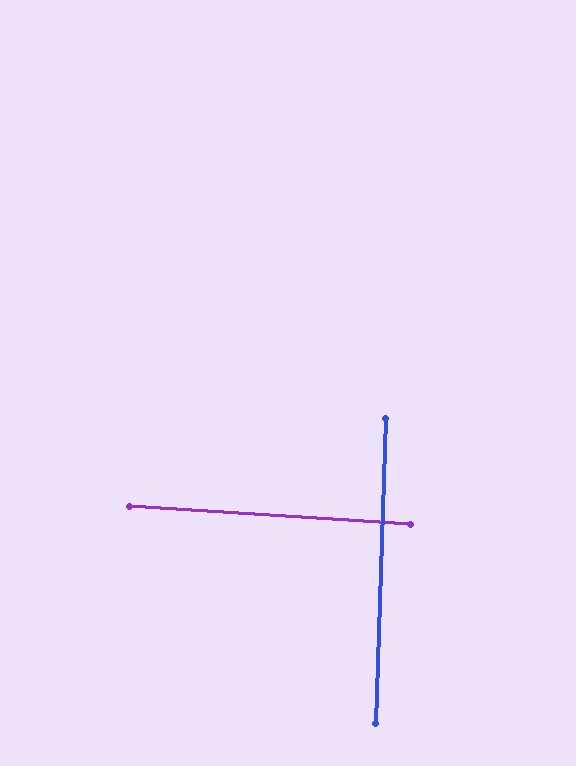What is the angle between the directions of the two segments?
Approximately 88 degrees.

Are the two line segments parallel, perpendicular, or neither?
Perpendicular — they meet at approximately 88°.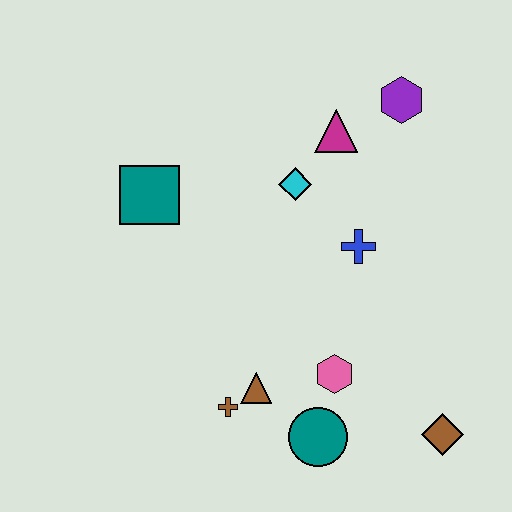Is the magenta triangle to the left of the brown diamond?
Yes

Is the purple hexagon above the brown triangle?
Yes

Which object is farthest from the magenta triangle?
The brown diamond is farthest from the magenta triangle.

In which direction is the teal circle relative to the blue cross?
The teal circle is below the blue cross.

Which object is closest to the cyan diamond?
The magenta triangle is closest to the cyan diamond.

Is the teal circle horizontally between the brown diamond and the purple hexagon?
No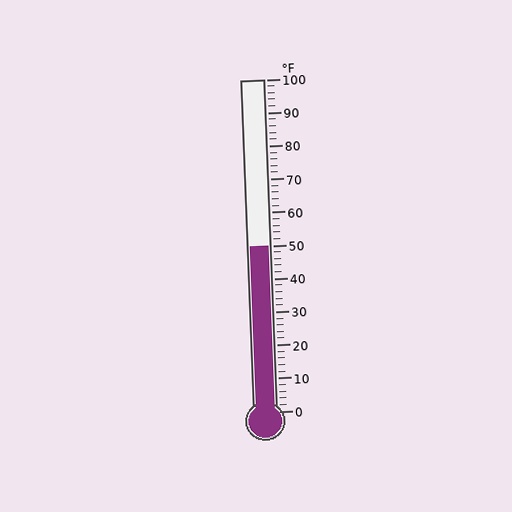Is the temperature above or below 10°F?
The temperature is above 10°F.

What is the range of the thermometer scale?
The thermometer scale ranges from 0°F to 100°F.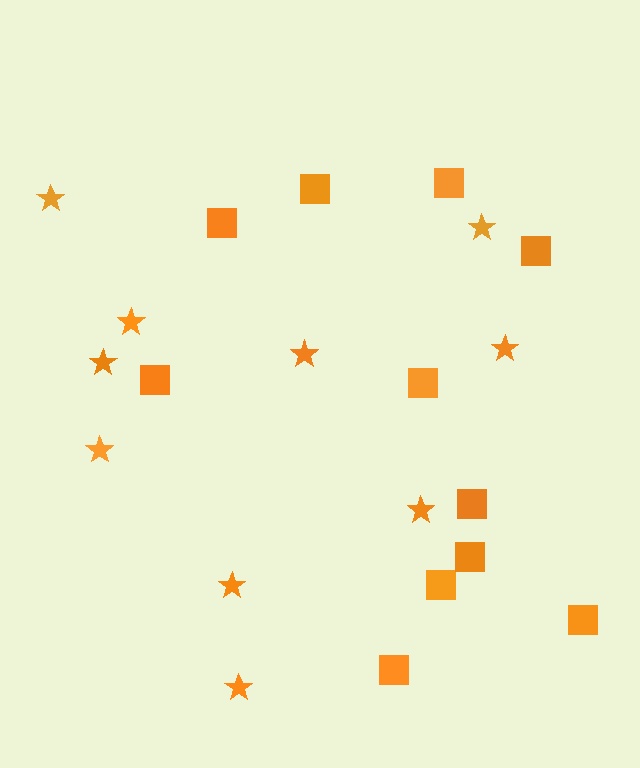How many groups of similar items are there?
There are 2 groups: one group of squares (11) and one group of stars (10).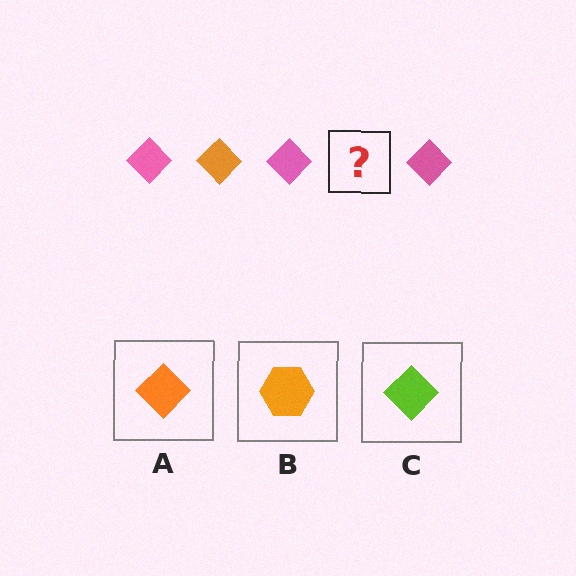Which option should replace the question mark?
Option A.